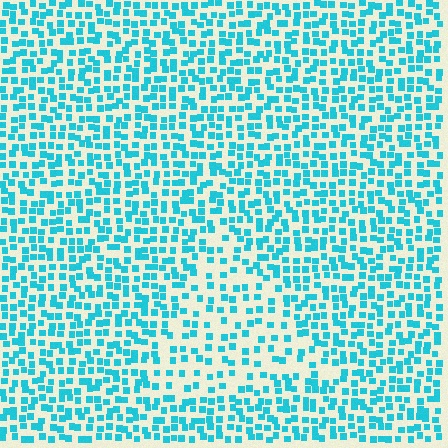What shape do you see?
I see a triangle.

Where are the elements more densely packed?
The elements are more densely packed outside the triangle boundary.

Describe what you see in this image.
The image contains small cyan elements arranged at two different densities. A triangle-shaped region is visible where the elements are less densely packed than the surrounding area.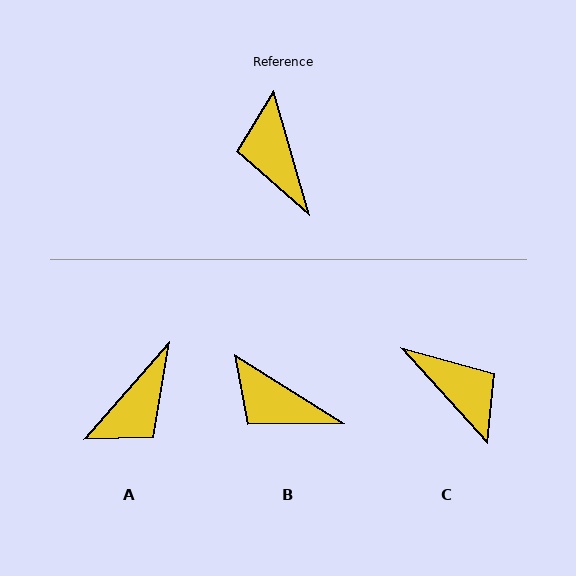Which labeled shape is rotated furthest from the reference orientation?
C, about 154 degrees away.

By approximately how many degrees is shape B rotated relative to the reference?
Approximately 42 degrees counter-clockwise.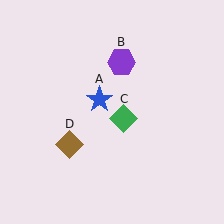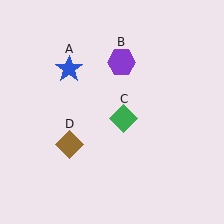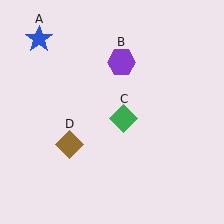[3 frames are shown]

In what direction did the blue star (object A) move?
The blue star (object A) moved up and to the left.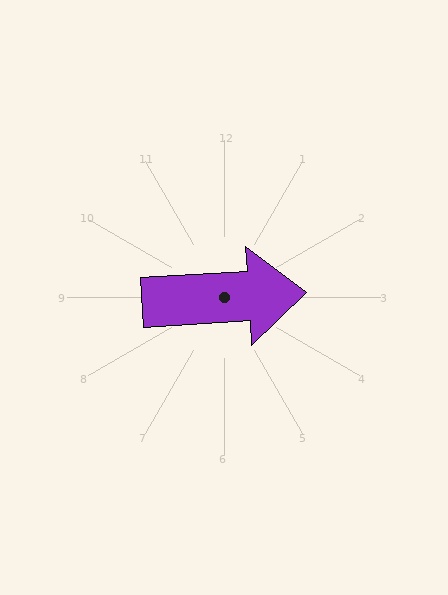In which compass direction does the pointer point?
East.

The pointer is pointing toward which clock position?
Roughly 3 o'clock.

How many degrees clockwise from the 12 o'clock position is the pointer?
Approximately 86 degrees.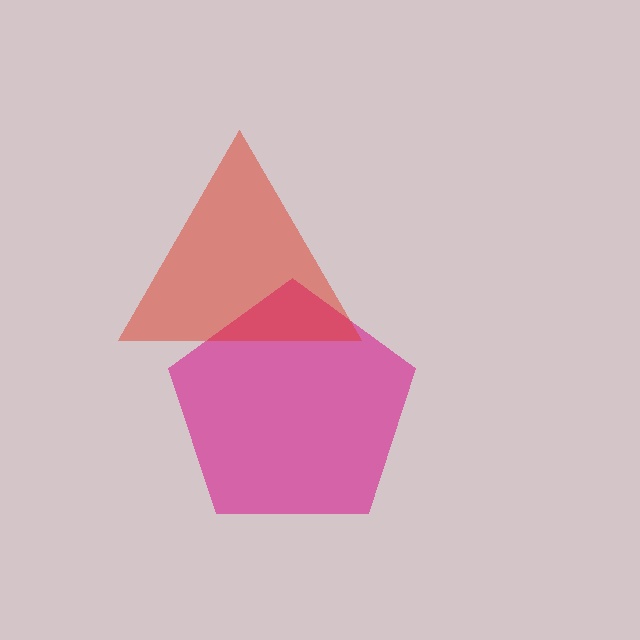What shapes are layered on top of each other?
The layered shapes are: a magenta pentagon, a red triangle.